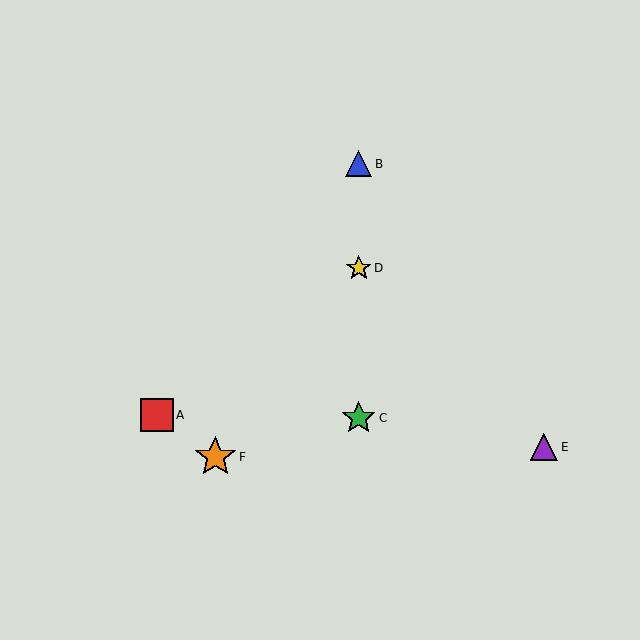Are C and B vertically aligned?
Yes, both are at x≈359.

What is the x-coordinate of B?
Object B is at x≈359.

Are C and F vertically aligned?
No, C is at x≈359 and F is at x≈215.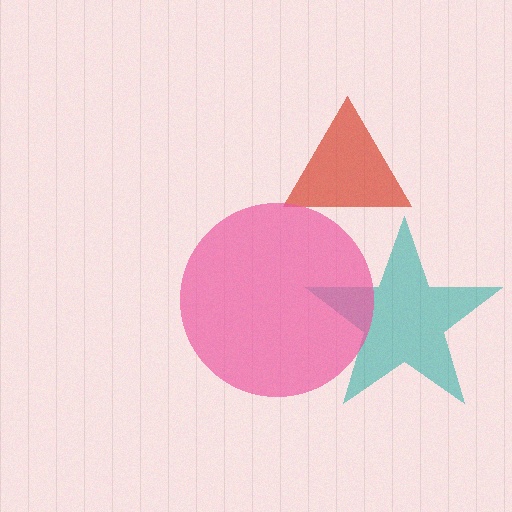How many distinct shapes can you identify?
There are 3 distinct shapes: a red triangle, a teal star, a pink circle.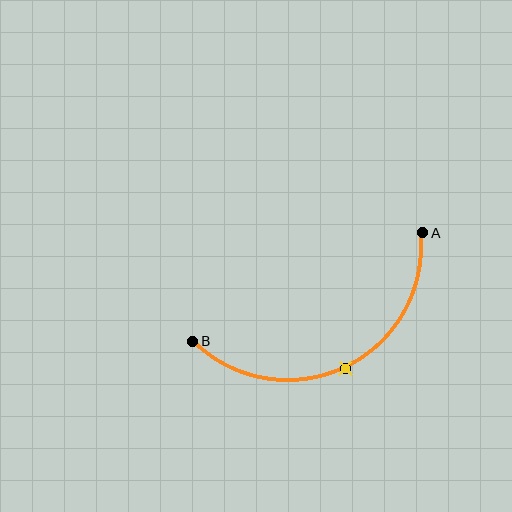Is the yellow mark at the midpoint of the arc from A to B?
Yes. The yellow mark lies on the arc at equal arc-length from both A and B — it is the arc midpoint.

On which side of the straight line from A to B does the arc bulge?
The arc bulges below the straight line connecting A and B.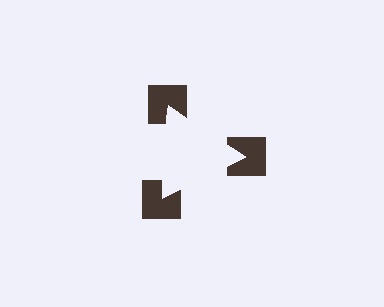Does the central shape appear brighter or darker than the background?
It typically appears slightly brighter than the background, even though no actual brightness change is drawn.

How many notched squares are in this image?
There are 3 — one at each vertex of the illusory triangle.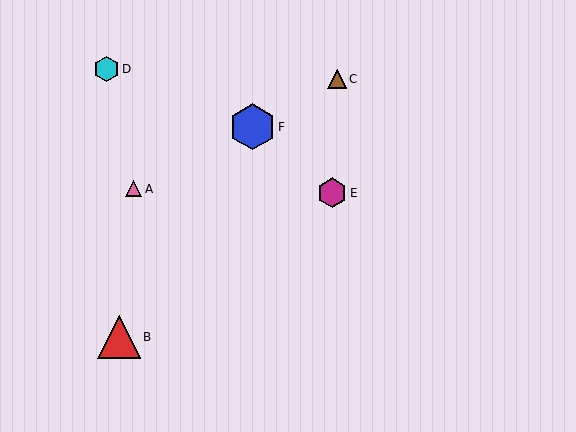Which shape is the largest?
The blue hexagon (labeled F) is the largest.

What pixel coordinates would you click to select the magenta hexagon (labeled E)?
Click at (332, 193) to select the magenta hexagon E.